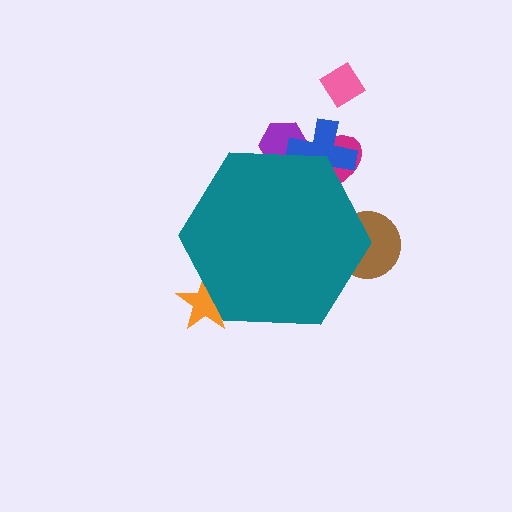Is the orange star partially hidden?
Yes, the orange star is partially hidden behind the teal hexagon.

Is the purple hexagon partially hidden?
Yes, the purple hexagon is partially hidden behind the teal hexagon.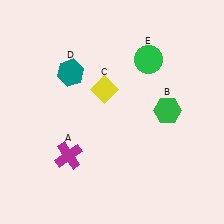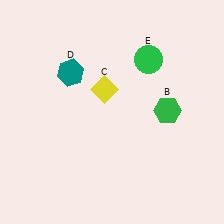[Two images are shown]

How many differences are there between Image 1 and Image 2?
There is 1 difference between the two images.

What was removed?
The magenta cross (A) was removed in Image 2.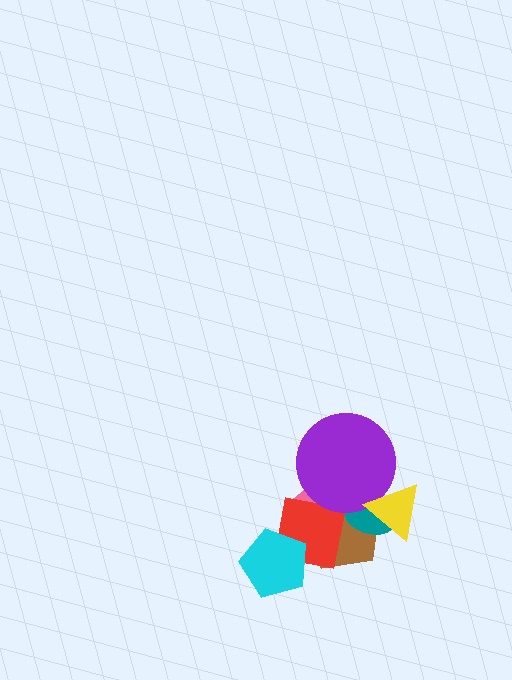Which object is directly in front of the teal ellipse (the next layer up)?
The purple circle is directly in front of the teal ellipse.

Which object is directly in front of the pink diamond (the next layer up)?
The brown pentagon is directly in front of the pink diamond.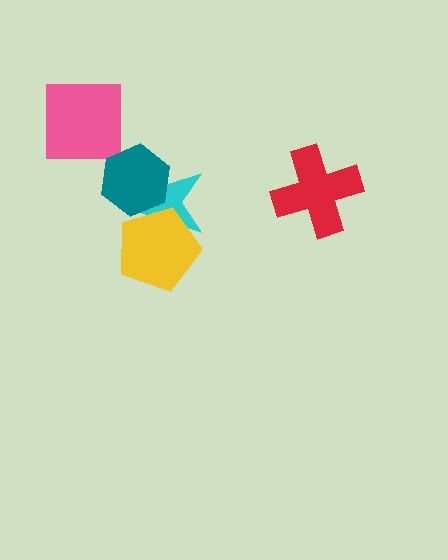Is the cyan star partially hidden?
Yes, it is partially covered by another shape.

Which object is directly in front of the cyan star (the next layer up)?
The yellow pentagon is directly in front of the cyan star.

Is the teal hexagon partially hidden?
No, no other shape covers it.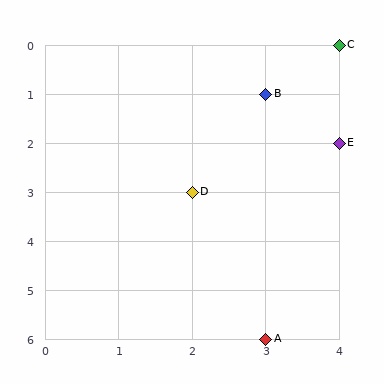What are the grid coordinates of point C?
Point C is at grid coordinates (4, 0).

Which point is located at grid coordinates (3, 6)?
Point A is at (3, 6).